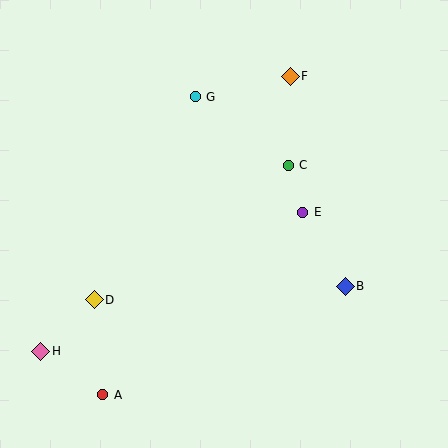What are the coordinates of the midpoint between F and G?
The midpoint between F and G is at (243, 86).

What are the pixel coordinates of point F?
Point F is at (290, 76).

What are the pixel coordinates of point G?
Point G is at (195, 97).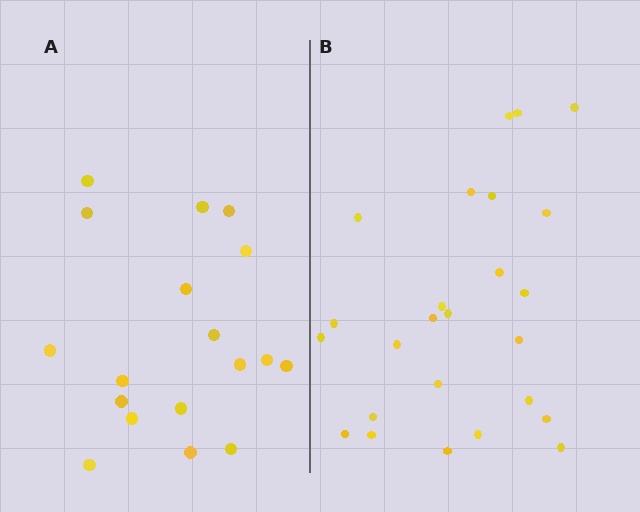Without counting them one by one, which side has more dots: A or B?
Region B (the right region) has more dots.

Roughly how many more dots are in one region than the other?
Region B has roughly 8 or so more dots than region A.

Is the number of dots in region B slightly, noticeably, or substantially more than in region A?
Region B has noticeably more, but not dramatically so. The ratio is roughly 1.4 to 1.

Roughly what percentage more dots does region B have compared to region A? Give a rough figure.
About 40% more.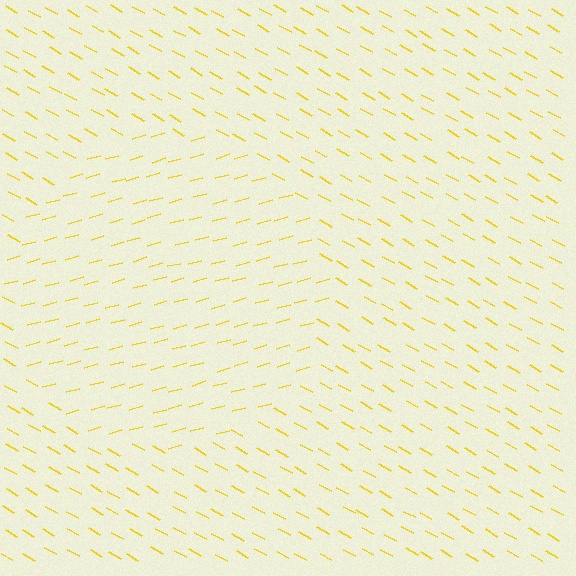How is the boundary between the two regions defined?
The boundary is defined purely by a change in line orientation (approximately 45 degrees difference). All lines are the same color and thickness.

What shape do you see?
I see a circle.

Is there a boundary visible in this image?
Yes, there is a texture boundary formed by a change in line orientation.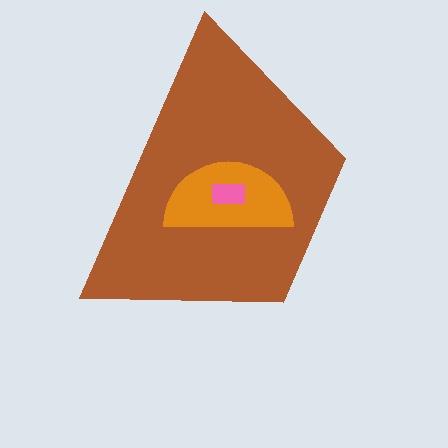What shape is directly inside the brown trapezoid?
The orange semicircle.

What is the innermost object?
The pink rectangle.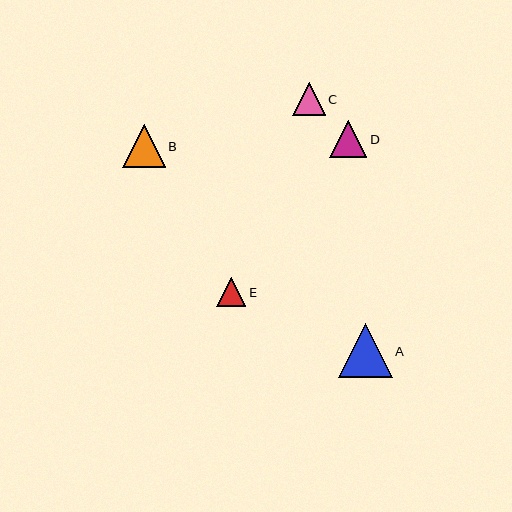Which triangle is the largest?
Triangle A is the largest with a size of approximately 54 pixels.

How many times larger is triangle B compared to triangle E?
Triangle B is approximately 1.5 times the size of triangle E.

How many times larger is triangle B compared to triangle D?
Triangle B is approximately 1.2 times the size of triangle D.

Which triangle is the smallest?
Triangle E is the smallest with a size of approximately 29 pixels.